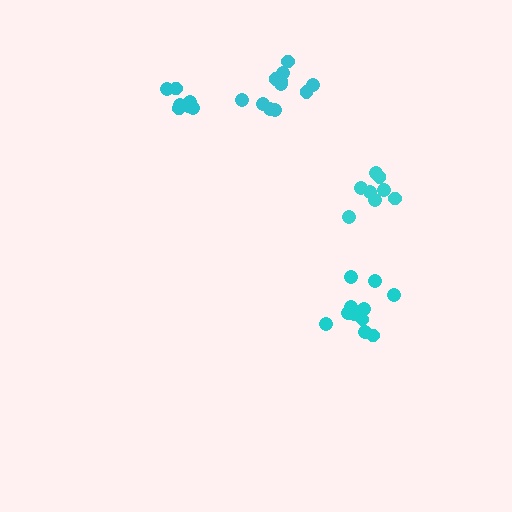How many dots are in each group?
Group 1: 8 dots, Group 2: 8 dots, Group 3: 11 dots, Group 4: 11 dots (38 total).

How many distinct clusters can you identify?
There are 4 distinct clusters.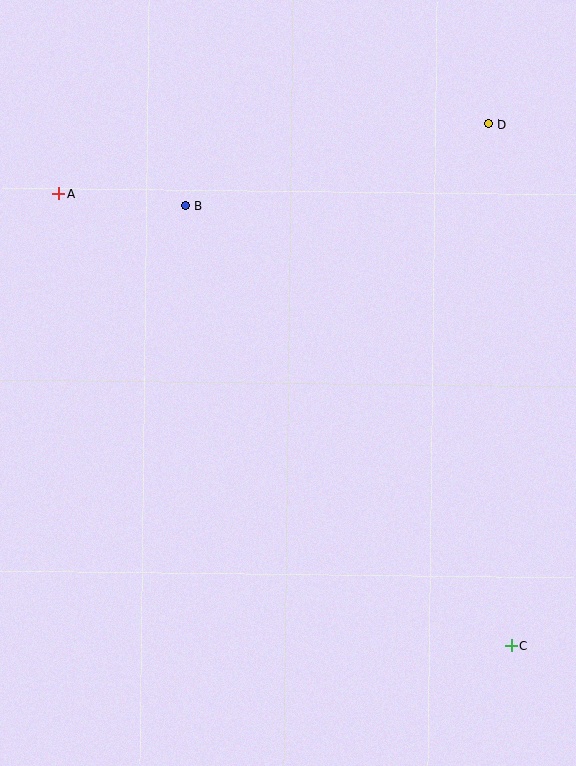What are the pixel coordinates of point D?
Point D is at (489, 124).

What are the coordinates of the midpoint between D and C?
The midpoint between D and C is at (500, 385).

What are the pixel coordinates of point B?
Point B is at (186, 206).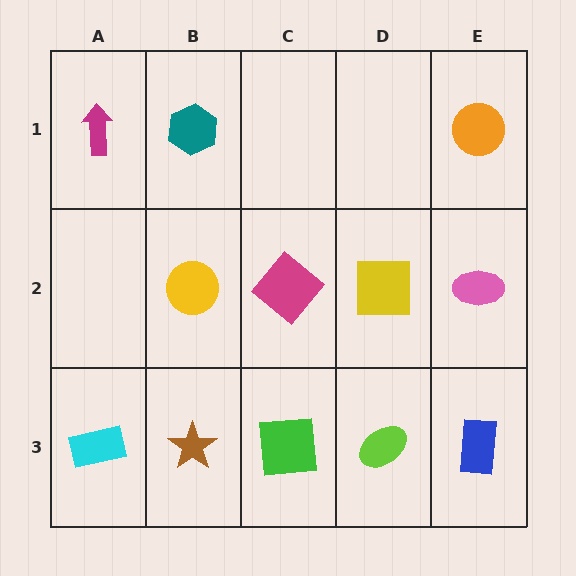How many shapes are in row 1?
3 shapes.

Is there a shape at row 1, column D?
No, that cell is empty.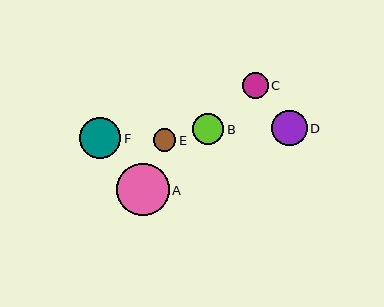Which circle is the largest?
Circle A is the largest with a size of approximately 53 pixels.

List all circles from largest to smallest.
From largest to smallest: A, F, D, B, C, E.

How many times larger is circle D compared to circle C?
Circle D is approximately 1.4 times the size of circle C.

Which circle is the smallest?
Circle E is the smallest with a size of approximately 22 pixels.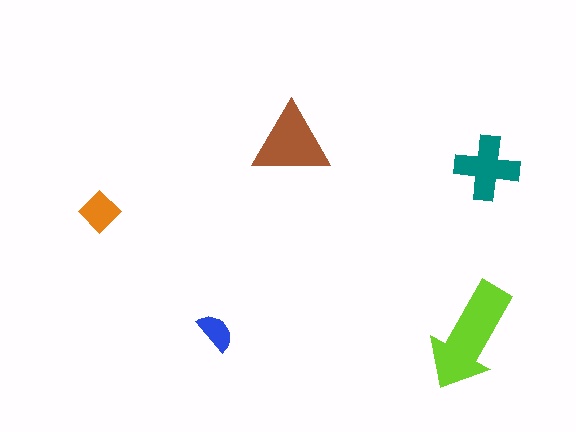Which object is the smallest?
The blue semicircle.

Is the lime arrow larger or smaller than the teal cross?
Larger.